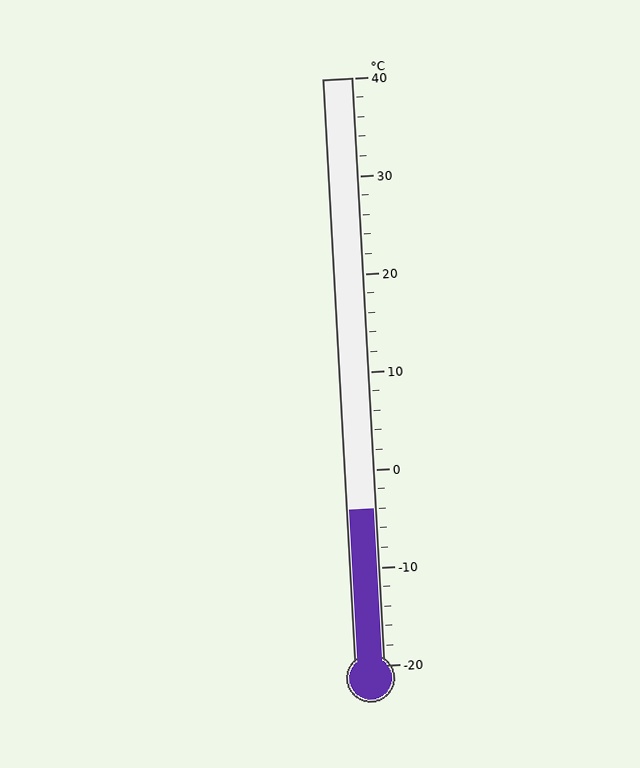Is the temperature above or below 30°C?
The temperature is below 30°C.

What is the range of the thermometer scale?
The thermometer scale ranges from -20°C to 40°C.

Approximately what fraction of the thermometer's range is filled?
The thermometer is filled to approximately 25% of its range.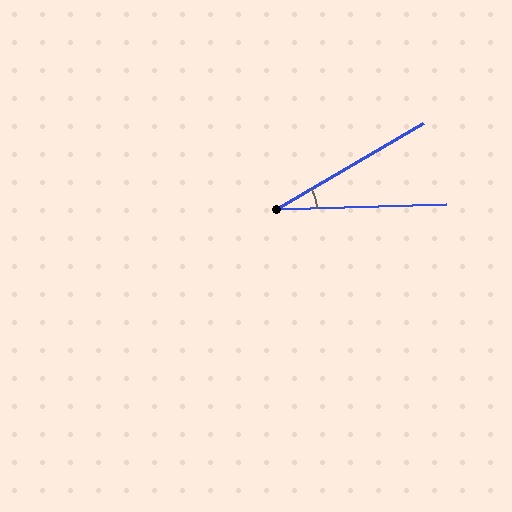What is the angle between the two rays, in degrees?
Approximately 28 degrees.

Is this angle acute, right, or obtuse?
It is acute.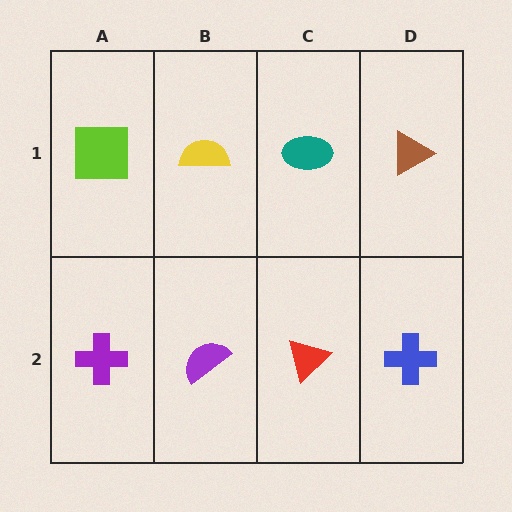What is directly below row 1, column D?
A blue cross.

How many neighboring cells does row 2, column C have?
3.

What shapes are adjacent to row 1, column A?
A purple cross (row 2, column A), a yellow semicircle (row 1, column B).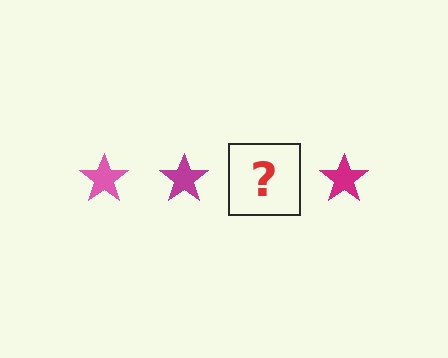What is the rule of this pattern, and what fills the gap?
The rule is that the pattern cycles through pink, magenta stars. The gap should be filled with a pink star.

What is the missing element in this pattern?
The missing element is a pink star.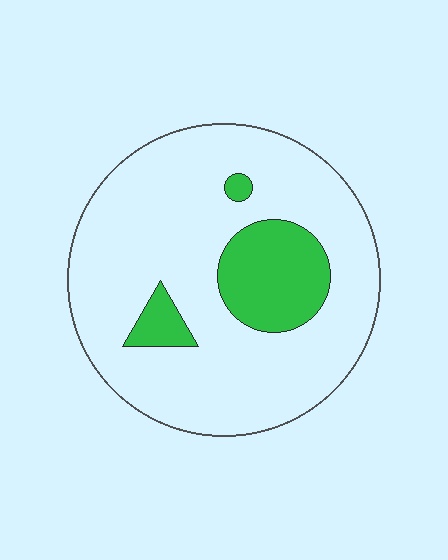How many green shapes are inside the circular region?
3.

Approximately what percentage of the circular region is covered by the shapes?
Approximately 15%.